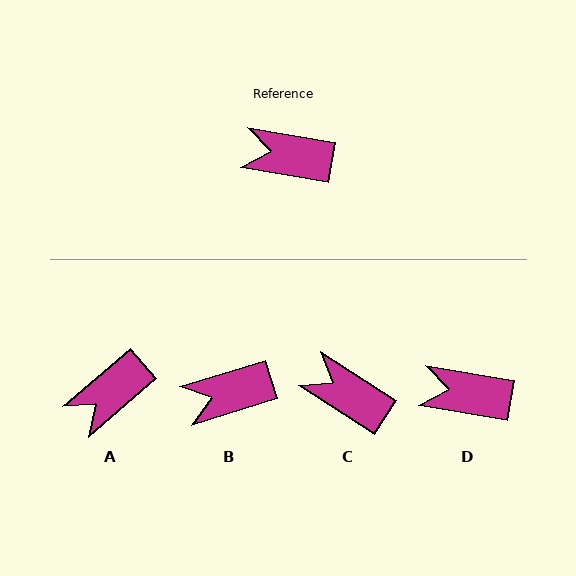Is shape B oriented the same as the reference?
No, it is off by about 27 degrees.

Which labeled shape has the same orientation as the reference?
D.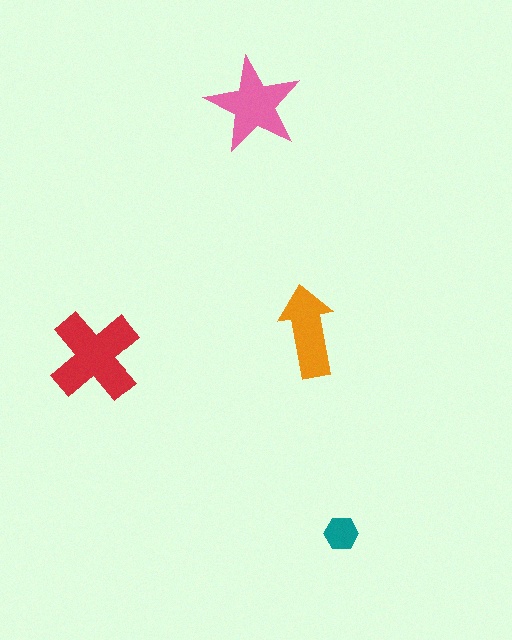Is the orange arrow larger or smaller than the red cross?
Smaller.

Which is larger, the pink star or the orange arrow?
The pink star.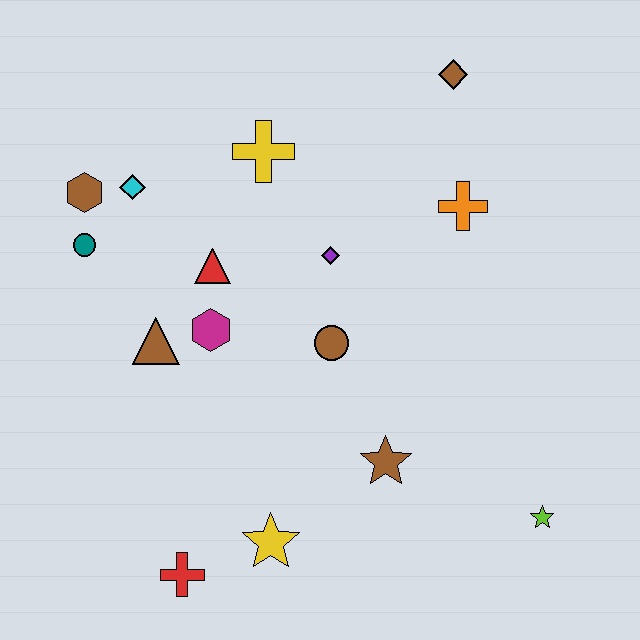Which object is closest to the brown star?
The brown circle is closest to the brown star.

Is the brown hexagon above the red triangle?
Yes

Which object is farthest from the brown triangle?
The lime star is farthest from the brown triangle.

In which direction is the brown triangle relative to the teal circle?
The brown triangle is below the teal circle.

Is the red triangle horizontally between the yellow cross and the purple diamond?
No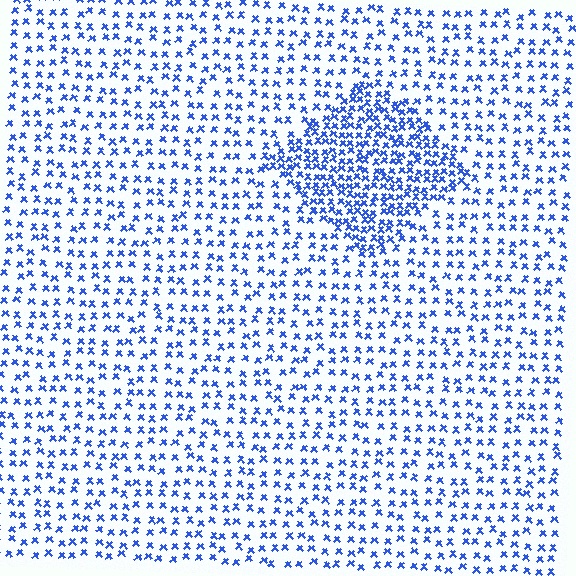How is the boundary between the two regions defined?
The boundary is defined by a change in element density (approximately 2.2x ratio). All elements are the same color, size, and shape.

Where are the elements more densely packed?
The elements are more densely packed inside the diamond boundary.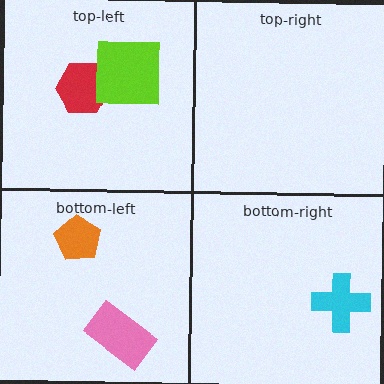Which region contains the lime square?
The top-left region.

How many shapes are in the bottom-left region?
2.